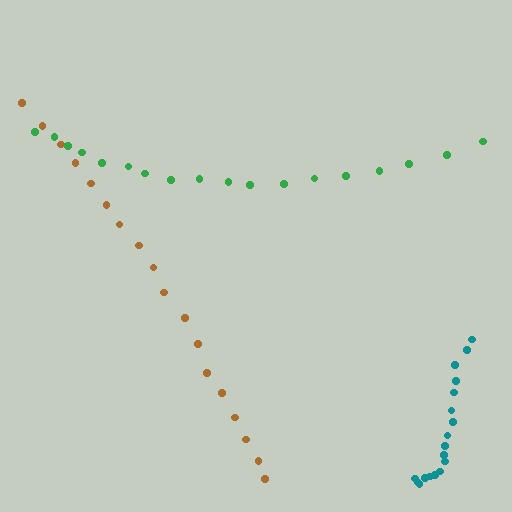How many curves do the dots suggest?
There are 3 distinct paths.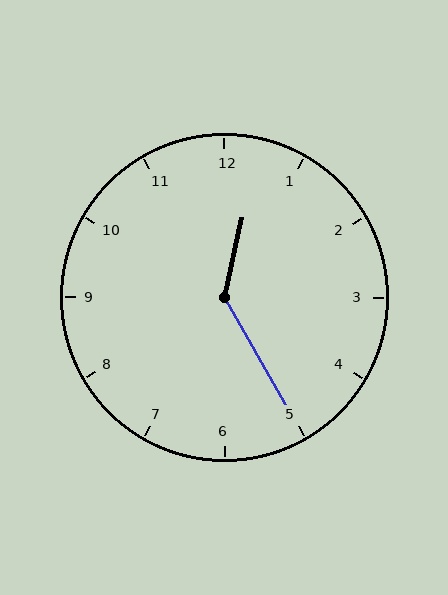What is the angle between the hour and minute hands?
Approximately 138 degrees.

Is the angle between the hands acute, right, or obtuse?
It is obtuse.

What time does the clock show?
12:25.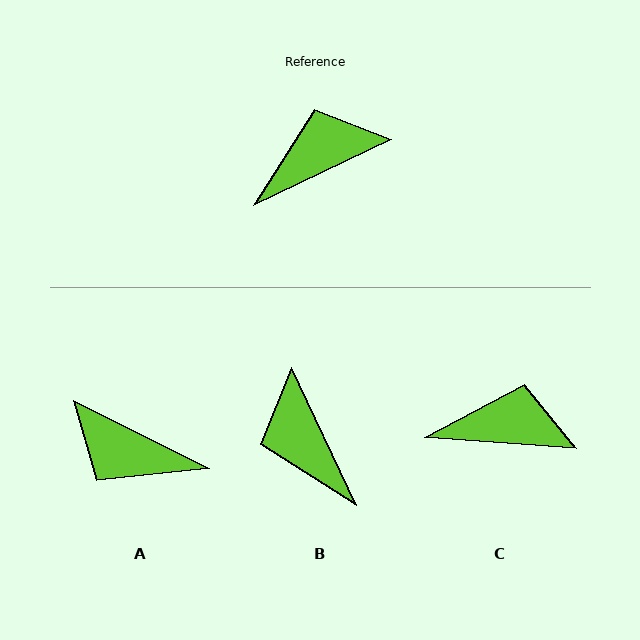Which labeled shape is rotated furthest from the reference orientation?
A, about 128 degrees away.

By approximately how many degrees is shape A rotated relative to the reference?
Approximately 128 degrees counter-clockwise.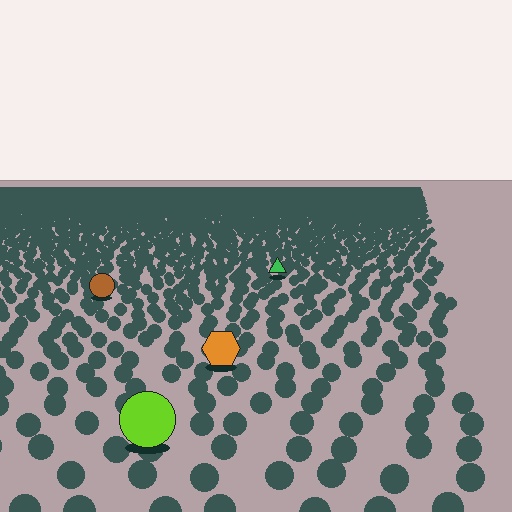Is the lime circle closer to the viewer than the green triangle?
Yes. The lime circle is closer — you can tell from the texture gradient: the ground texture is coarser near it.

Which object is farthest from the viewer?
The green triangle is farthest from the viewer. It appears smaller and the ground texture around it is denser.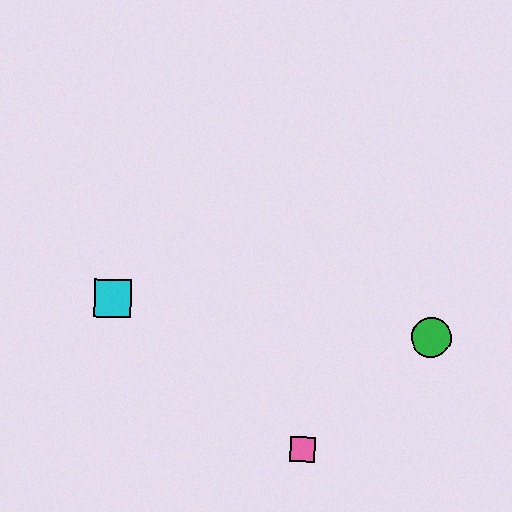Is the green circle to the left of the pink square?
No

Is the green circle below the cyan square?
Yes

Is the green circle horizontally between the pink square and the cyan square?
No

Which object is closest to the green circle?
The pink square is closest to the green circle.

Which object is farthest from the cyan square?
The green circle is farthest from the cyan square.